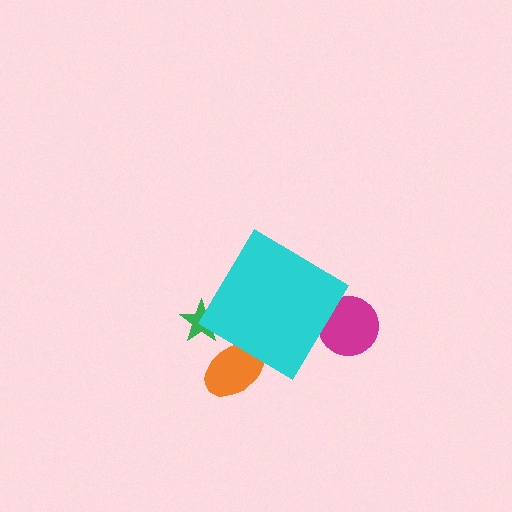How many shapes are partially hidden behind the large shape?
3 shapes are partially hidden.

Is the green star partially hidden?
Yes, the green star is partially hidden behind the cyan diamond.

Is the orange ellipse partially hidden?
Yes, the orange ellipse is partially hidden behind the cyan diamond.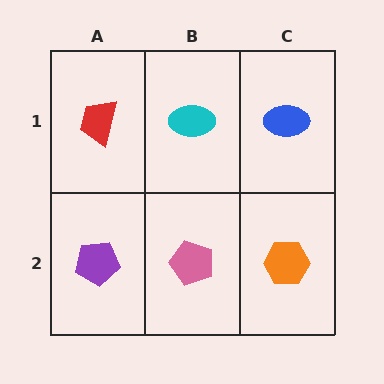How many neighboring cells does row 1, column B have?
3.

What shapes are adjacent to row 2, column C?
A blue ellipse (row 1, column C), a pink pentagon (row 2, column B).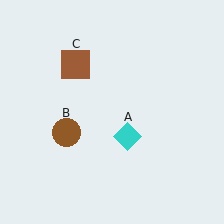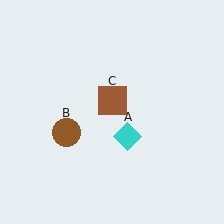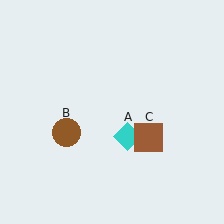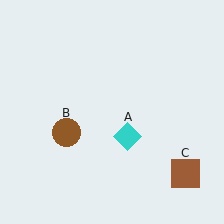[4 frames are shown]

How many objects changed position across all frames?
1 object changed position: brown square (object C).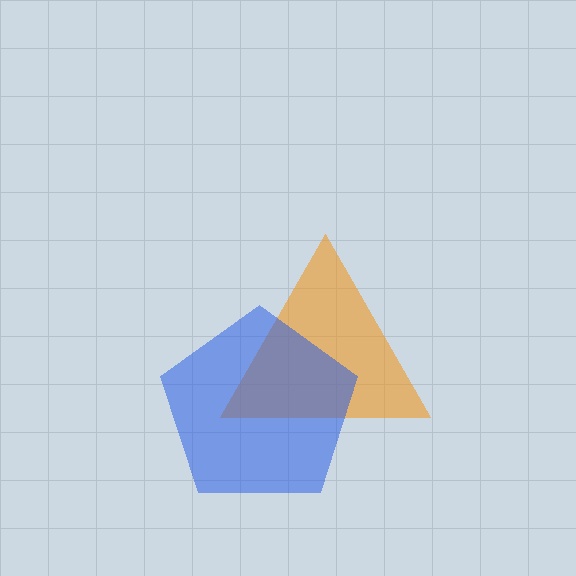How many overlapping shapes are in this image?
There are 2 overlapping shapes in the image.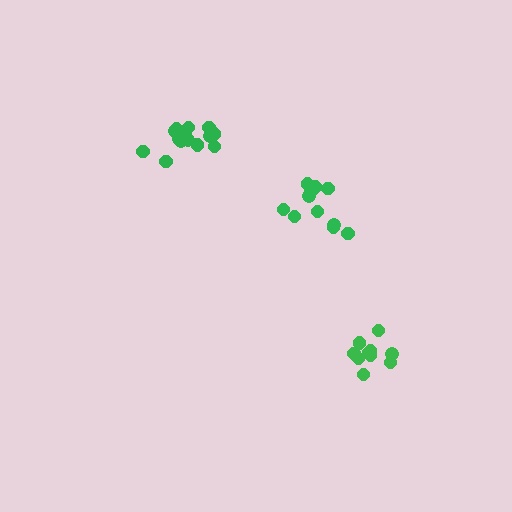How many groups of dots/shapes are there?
There are 3 groups.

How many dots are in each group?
Group 1: 15 dots, Group 2: 11 dots, Group 3: 10 dots (36 total).